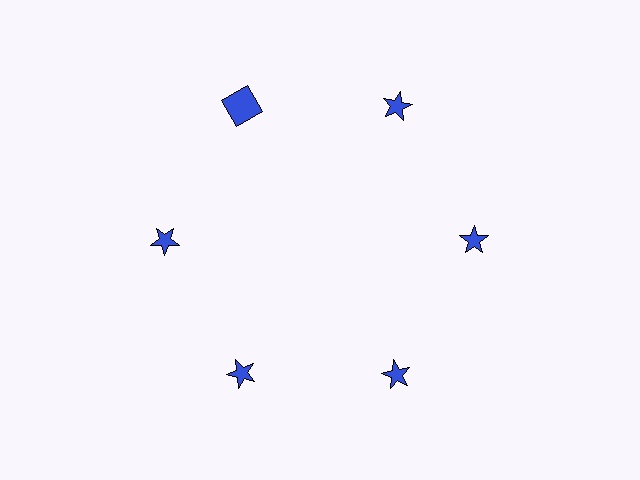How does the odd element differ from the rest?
It has a different shape: square instead of star.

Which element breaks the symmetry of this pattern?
The blue square at roughly the 11 o'clock position breaks the symmetry. All other shapes are blue stars.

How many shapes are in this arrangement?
There are 6 shapes arranged in a ring pattern.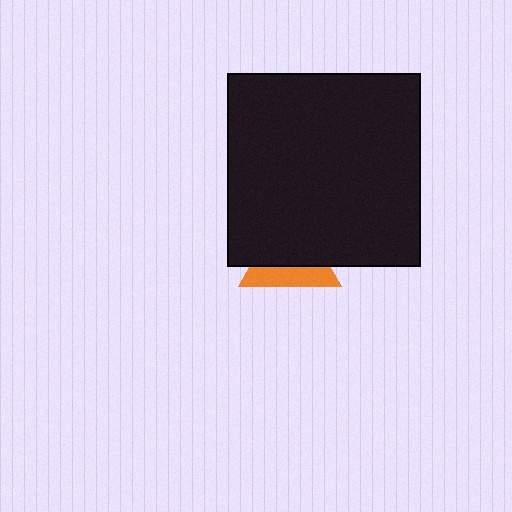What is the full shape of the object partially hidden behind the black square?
The partially hidden object is an orange triangle.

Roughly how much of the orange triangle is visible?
A small part of it is visible (roughly 39%).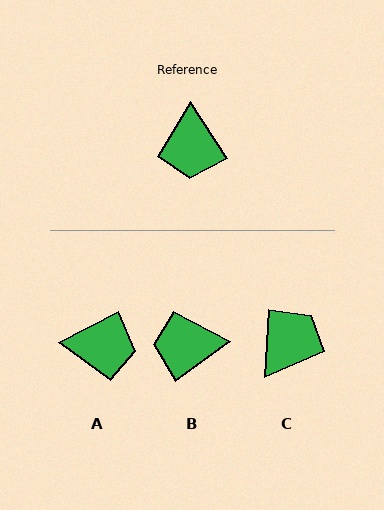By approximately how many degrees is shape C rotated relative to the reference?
Approximately 144 degrees counter-clockwise.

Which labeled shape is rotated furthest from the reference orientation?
C, about 144 degrees away.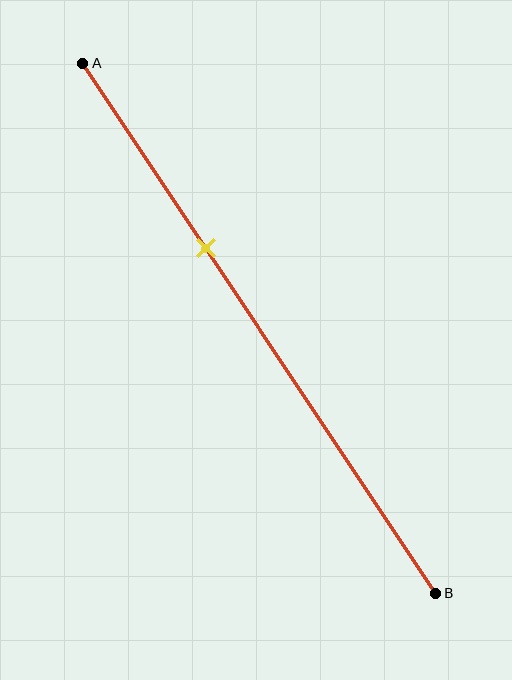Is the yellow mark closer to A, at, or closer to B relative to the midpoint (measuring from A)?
The yellow mark is closer to point A than the midpoint of segment AB.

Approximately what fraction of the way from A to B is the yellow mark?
The yellow mark is approximately 35% of the way from A to B.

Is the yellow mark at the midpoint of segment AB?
No, the mark is at about 35% from A, not at the 50% midpoint.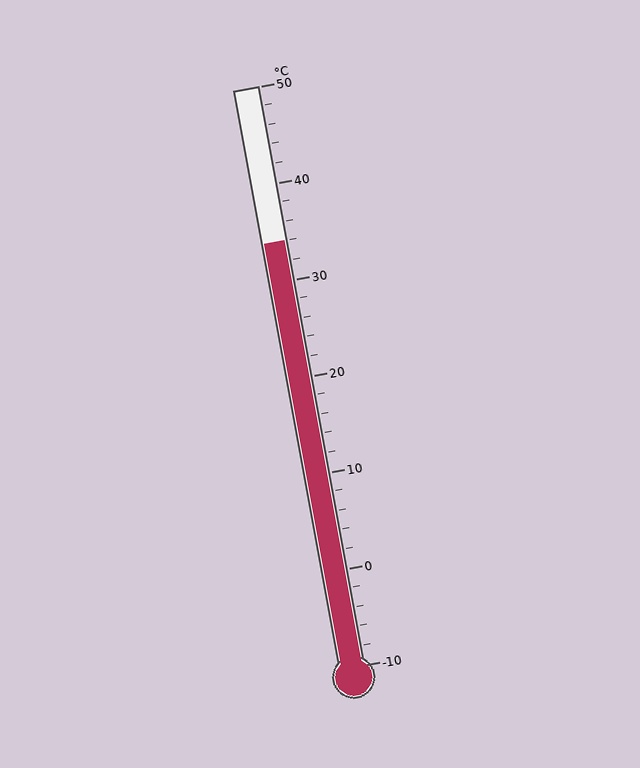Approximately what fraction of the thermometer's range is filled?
The thermometer is filled to approximately 75% of its range.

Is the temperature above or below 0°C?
The temperature is above 0°C.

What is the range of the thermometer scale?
The thermometer scale ranges from -10°C to 50°C.